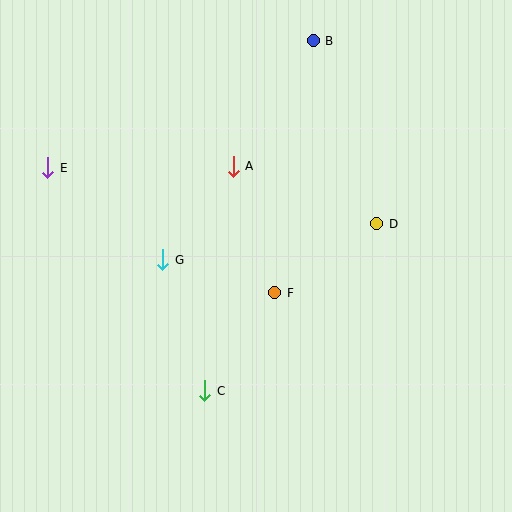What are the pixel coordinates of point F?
Point F is at (275, 293).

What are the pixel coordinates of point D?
Point D is at (377, 224).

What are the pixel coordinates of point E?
Point E is at (48, 168).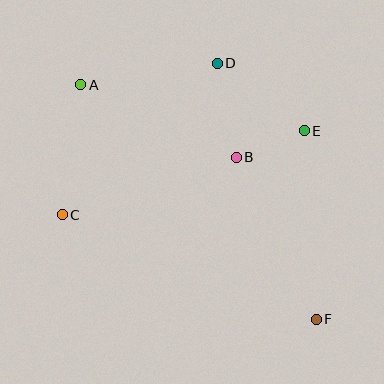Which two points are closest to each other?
Points B and E are closest to each other.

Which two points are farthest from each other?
Points A and F are farthest from each other.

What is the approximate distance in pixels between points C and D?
The distance between C and D is approximately 216 pixels.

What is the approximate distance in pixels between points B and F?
The distance between B and F is approximately 181 pixels.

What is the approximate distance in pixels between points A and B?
The distance between A and B is approximately 172 pixels.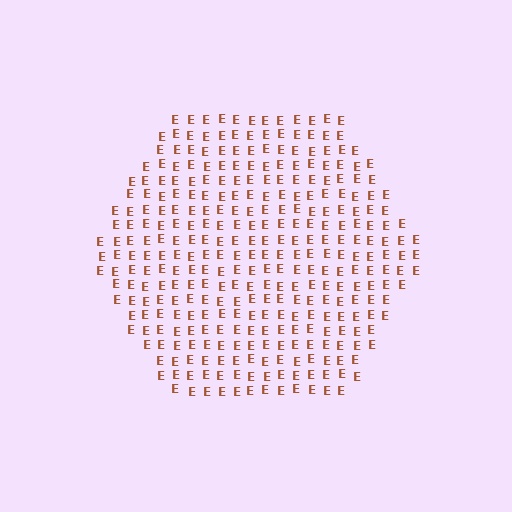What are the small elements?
The small elements are letter E's.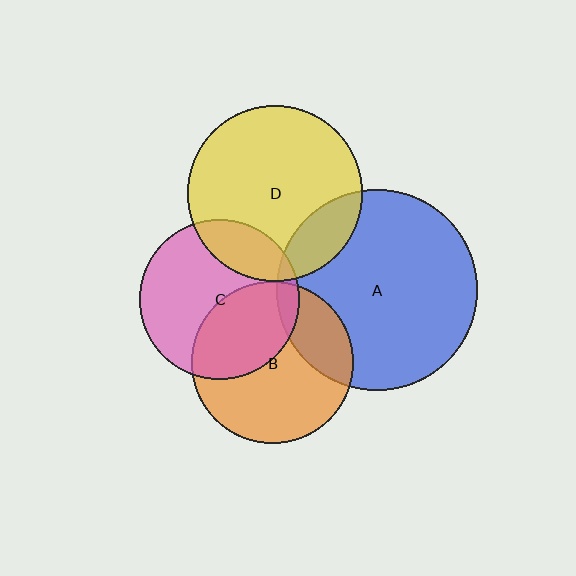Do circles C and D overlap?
Yes.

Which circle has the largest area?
Circle A (blue).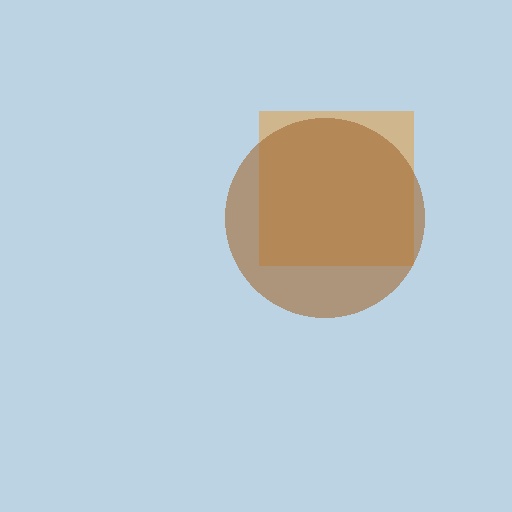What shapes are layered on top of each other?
The layered shapes are: an orange square, a brown circle.